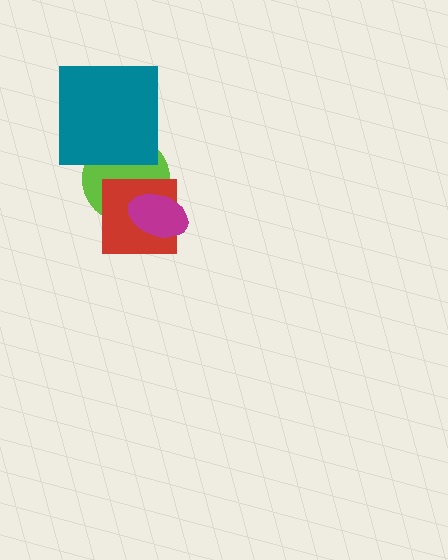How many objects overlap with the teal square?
1 object overlaps with the teal square.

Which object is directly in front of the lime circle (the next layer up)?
The red square is directly in front of the lime circle.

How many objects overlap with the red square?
2 objects overlap with the red square.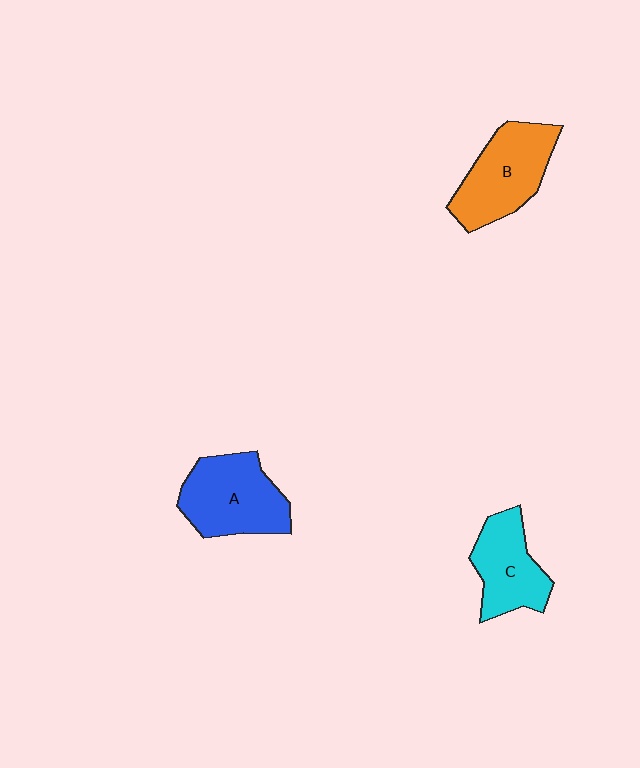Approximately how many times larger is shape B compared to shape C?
Approximately 1.2 times.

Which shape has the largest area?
Shape A (blue).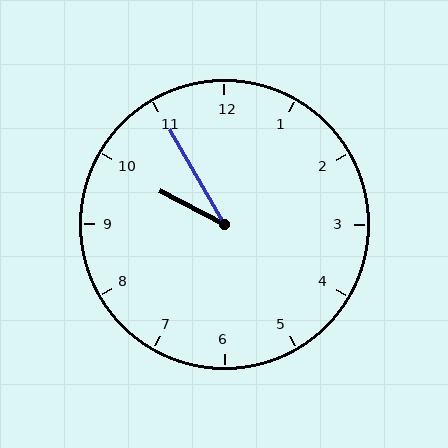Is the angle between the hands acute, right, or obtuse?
It is acute.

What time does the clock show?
9:55.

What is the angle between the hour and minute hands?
Approximately 32 degrees.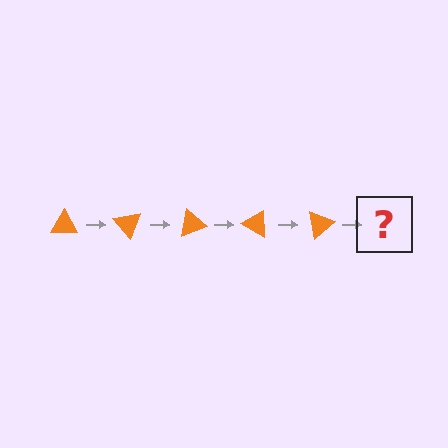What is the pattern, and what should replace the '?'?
The pattern is that the triangle rotates 50 degrees each step. The '?' should be an orange triangle rotated 250 degrees.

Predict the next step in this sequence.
The next step is an orange triangle rotated 250 degrees.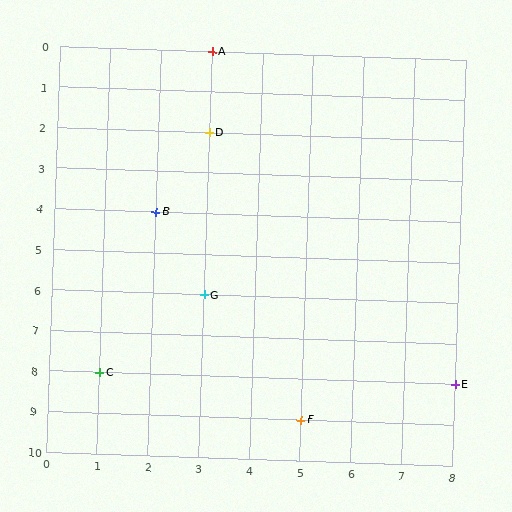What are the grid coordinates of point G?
Point G is at grid coordinates (3, 6).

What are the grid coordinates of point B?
Point B is at grid coordinates (2, 4).